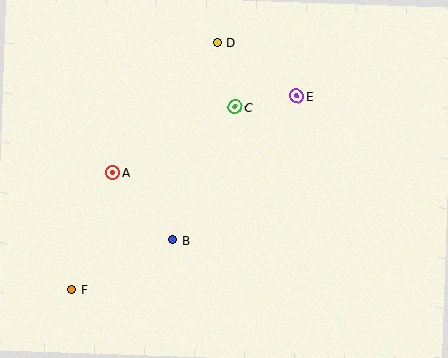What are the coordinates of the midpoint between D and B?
The midpoint between D and B is at (195, 141).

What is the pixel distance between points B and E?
The distance between B and E is 190 pixels.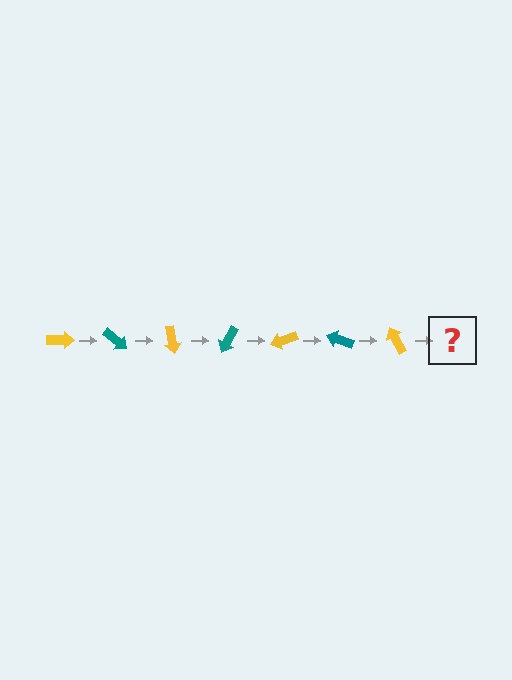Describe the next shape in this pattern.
It should be a teal arrow, rotated 280 degrees from the start.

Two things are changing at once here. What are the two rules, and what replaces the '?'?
The two rules are that it rotates 40 degrees each step and the color cycles through yellow and teal. The '?' should be a teal arrow, rotated 280 degrees from the start.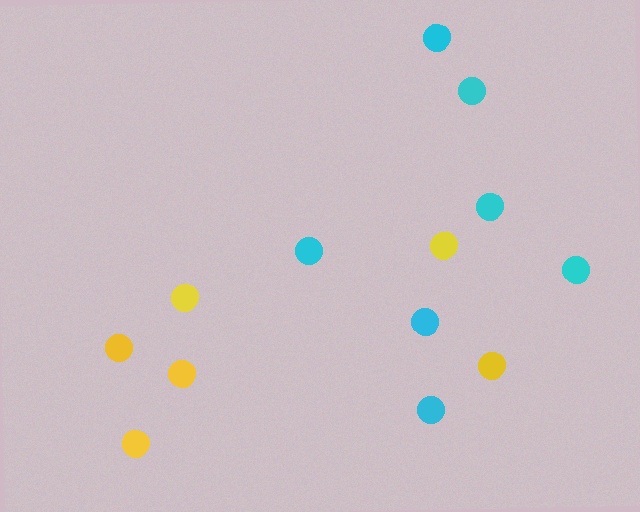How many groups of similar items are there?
There are 2 groups: one group of yellow circles (6) and one group of cyan circles (7).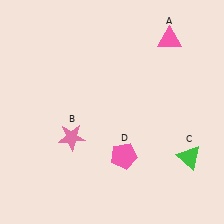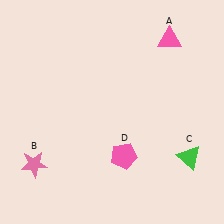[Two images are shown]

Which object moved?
The pink star (B) moved left.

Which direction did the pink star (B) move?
The pink star (B) moved left.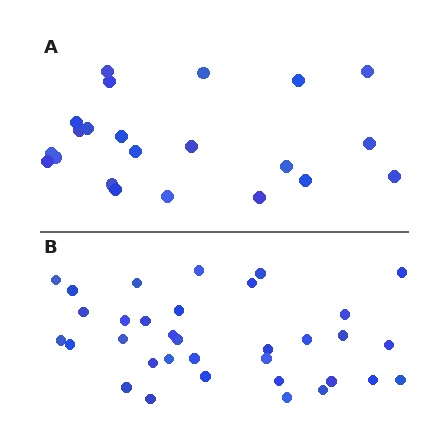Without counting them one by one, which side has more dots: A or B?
Region B (the bottom region) has more dots.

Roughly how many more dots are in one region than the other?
Region B has roughly 12 or so more dots than region A.